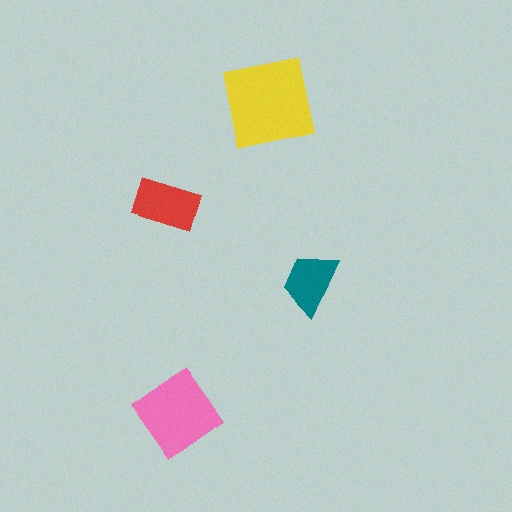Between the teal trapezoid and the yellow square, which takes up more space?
The yellow square.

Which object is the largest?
The yellow square.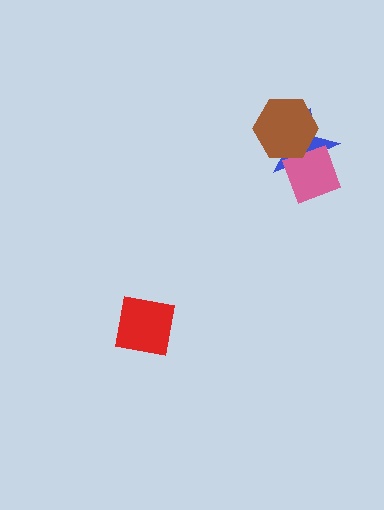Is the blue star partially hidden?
Yes, it is partially covered by another shape.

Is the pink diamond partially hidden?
Yes, it is partially covered by another shape.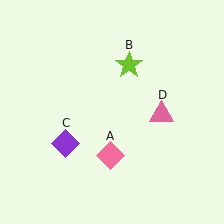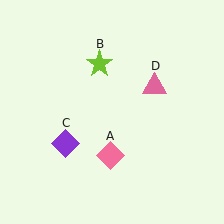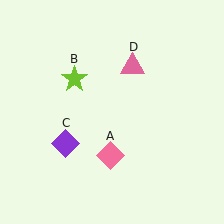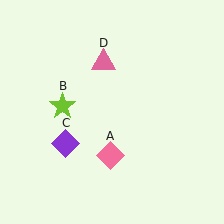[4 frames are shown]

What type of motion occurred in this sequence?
The lime star (object B), pink triangle (object D) rotated counterclockwise around the center of the scene.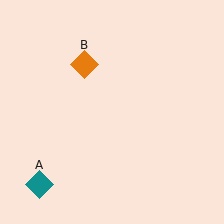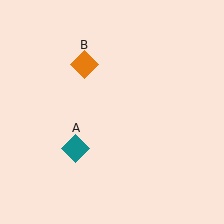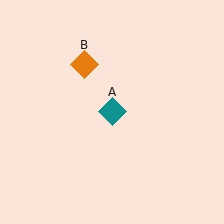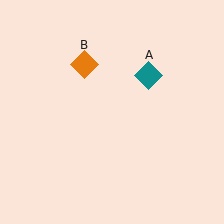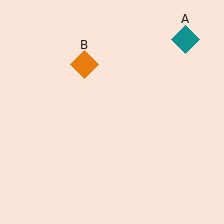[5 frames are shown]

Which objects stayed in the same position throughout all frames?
Orange diamond (object B) remained stationary.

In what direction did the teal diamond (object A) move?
The teal diamond (object A) moved up and to the right.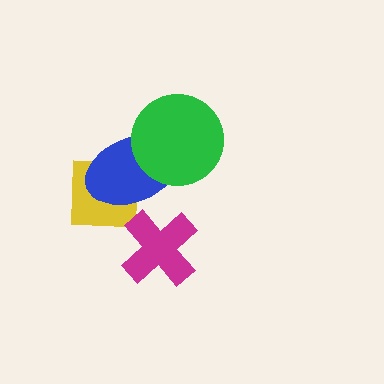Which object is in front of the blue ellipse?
The green circle is in front of the blue ellipse.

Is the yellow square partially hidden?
Yes, it is partially covered by another shape.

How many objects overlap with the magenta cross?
0 objects overlap with the magenta cross.